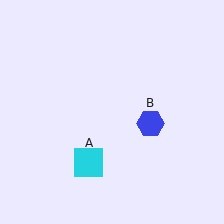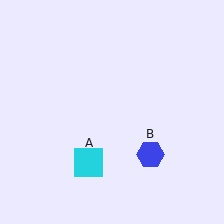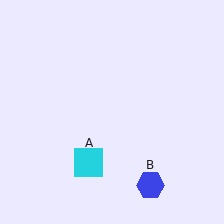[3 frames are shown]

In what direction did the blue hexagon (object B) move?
The blue hexagon (object B) moved down.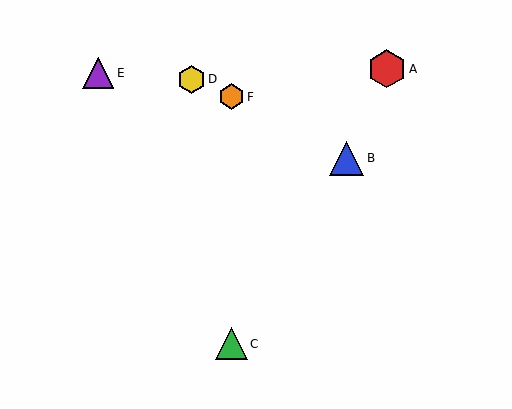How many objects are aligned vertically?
2 objects (C, F) are aligned vertically.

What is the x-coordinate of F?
Object F is at x≈231.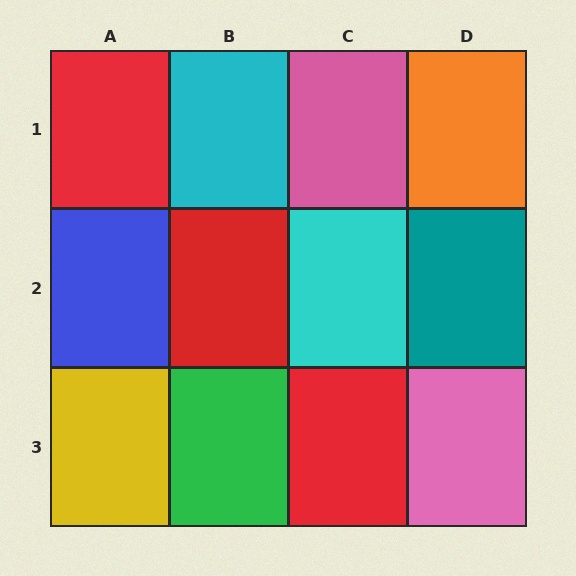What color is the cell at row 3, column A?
Yellow.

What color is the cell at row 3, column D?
Pink.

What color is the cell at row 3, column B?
Green.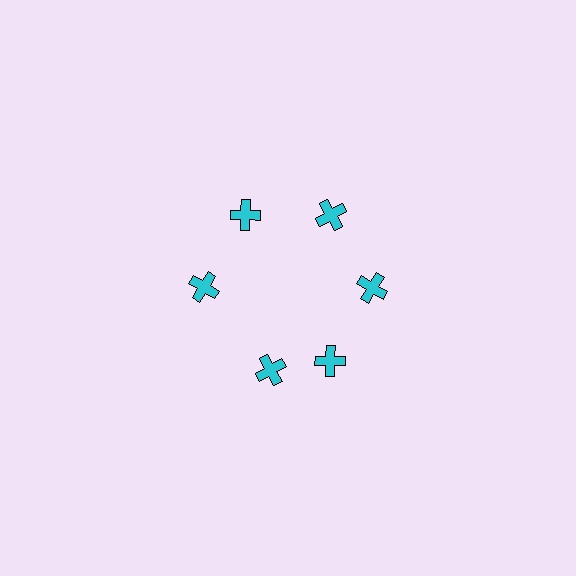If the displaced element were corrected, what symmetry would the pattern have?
It would have 6-fold rotational symmetry — the pattern would map onto itself every 60 degrees.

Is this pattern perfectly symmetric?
No. The 6 cyan crosses are arranged in a ring, but one element near the 7 o'clock position is rotated out of alignment along the ring, breaking the 6-fold rotational symmetry.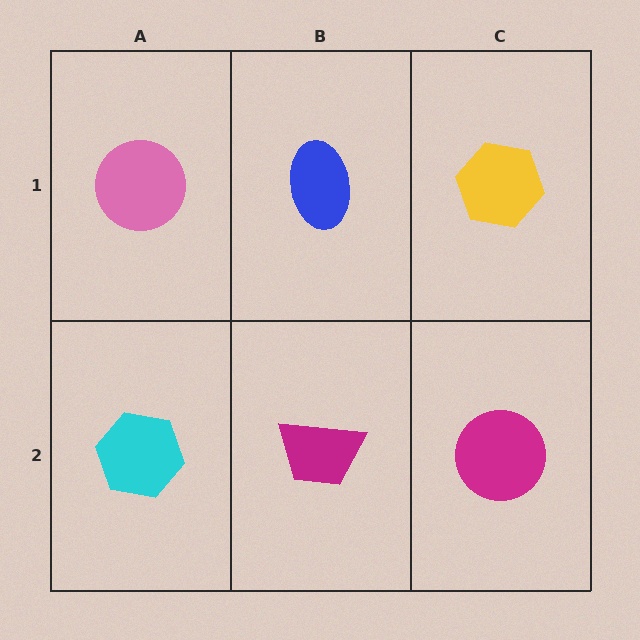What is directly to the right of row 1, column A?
A blue ellipse.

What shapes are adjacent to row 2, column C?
A yellow hexagon (row 1, column C), a magenta trapezoid (row 2, column B).